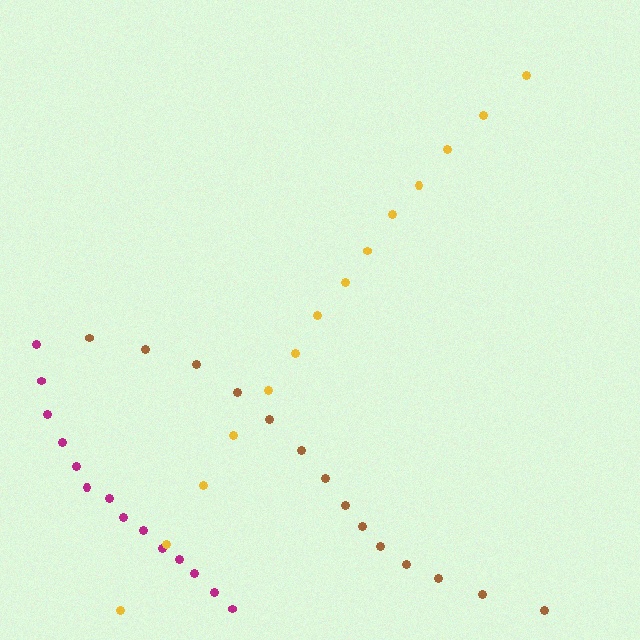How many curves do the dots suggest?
There are 3 distinct paths.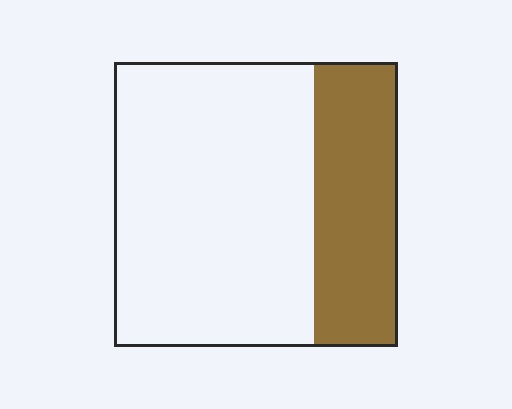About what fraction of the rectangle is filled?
About one third (1/3).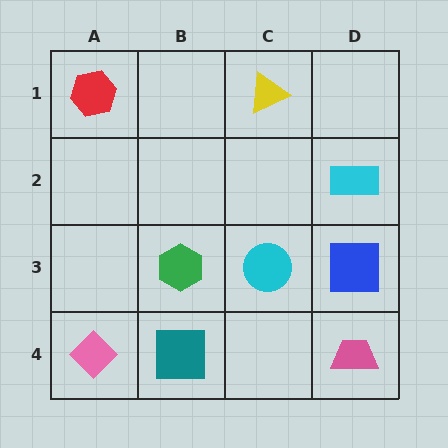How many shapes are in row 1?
2 shapes.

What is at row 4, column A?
A pink diamond.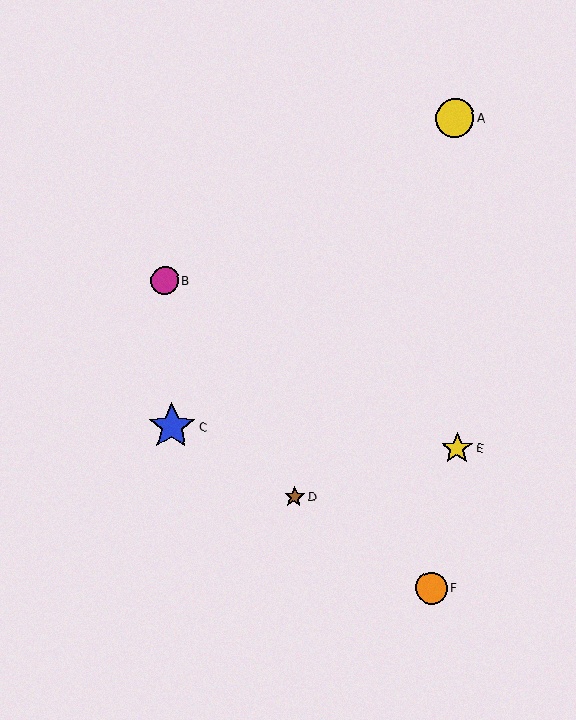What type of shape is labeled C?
Shape C is a blue star.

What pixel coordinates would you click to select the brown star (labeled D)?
Click at (294, 497) to select the brown star D.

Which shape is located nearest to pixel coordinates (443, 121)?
The yellow circle (labeled A) at (455, 118) is nearest to that location.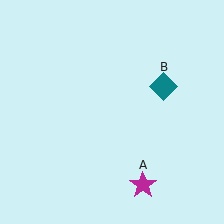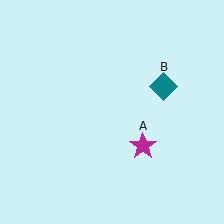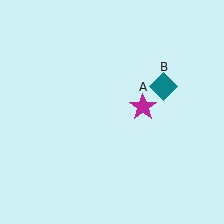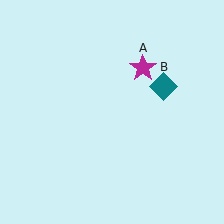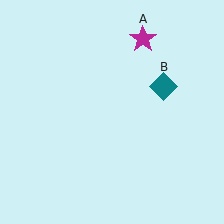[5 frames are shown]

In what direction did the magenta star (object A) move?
The magenta star (object A) moved up.